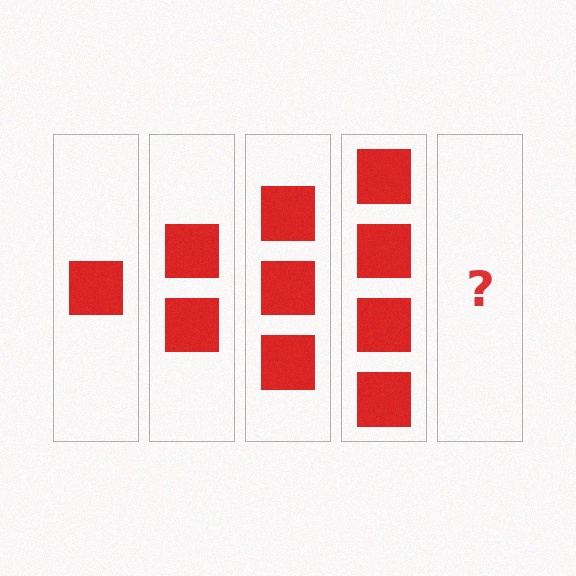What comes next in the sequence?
The next element should be 5 squares.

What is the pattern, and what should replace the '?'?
The pattern is that each step adds one more square. The '?' should be 5 squares.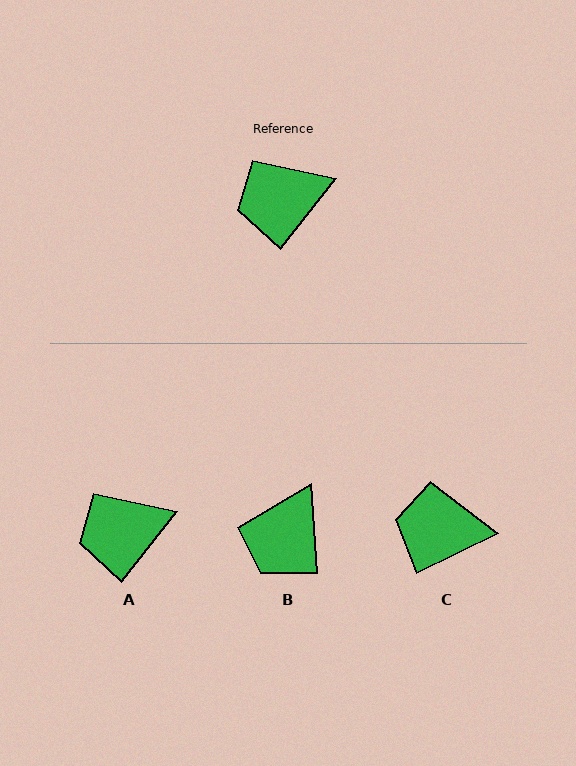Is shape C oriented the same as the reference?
No, it is off by about 26 degrees.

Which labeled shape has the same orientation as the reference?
A.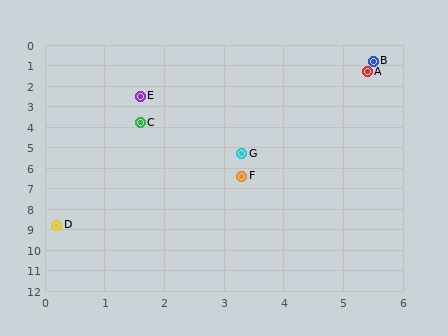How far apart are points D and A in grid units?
Points D and A are about 9.1 grid units apart.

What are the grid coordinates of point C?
Point C is at approximately (1.6, 3.8).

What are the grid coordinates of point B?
Point B is at approximately (5.5, 0.8).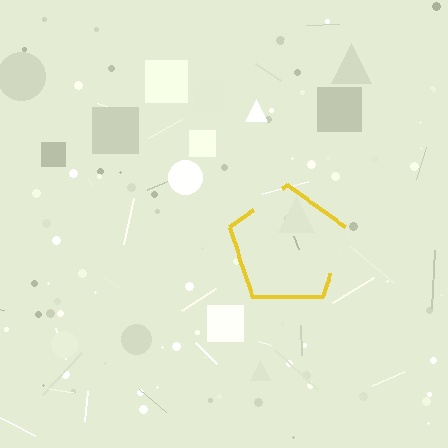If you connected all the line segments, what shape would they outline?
They would outline a pentagon.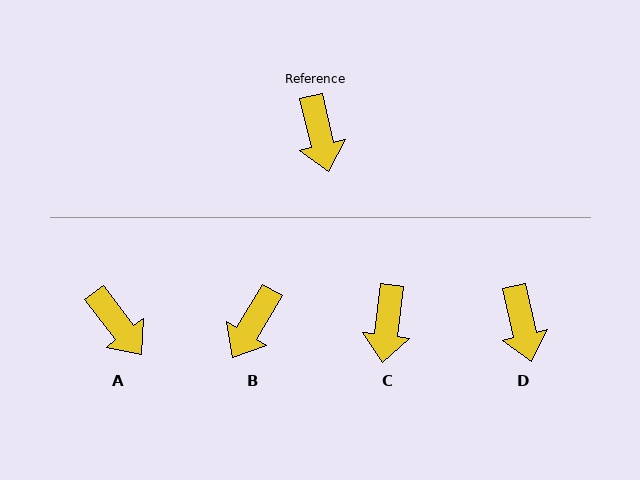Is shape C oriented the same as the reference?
No, it is off by about 20 degrees.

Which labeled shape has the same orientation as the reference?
D.